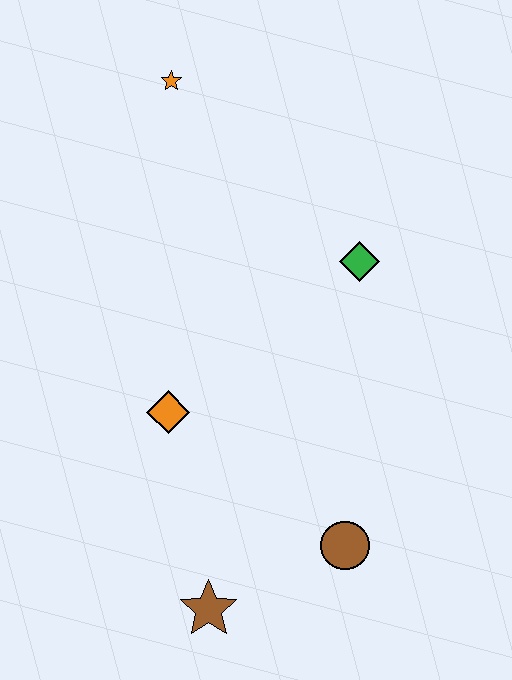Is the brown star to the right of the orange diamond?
Yes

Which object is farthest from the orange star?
The brown star is farthest from the orange star.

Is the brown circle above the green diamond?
No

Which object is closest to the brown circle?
The brown star is closest to the brown circle.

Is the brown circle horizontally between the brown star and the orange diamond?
No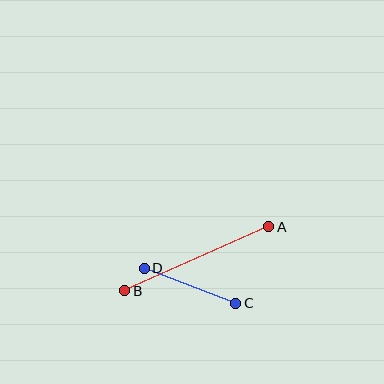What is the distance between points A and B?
The distance is approximately 158 pixels.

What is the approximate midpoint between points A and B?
The midpoint is at approximately (197, 259) pixels.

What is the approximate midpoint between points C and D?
The midpoint is at approximately (190, 286) pixels.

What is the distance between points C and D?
The distance is approximately 98 pixels.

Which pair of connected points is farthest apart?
Points A and B are farthest apart.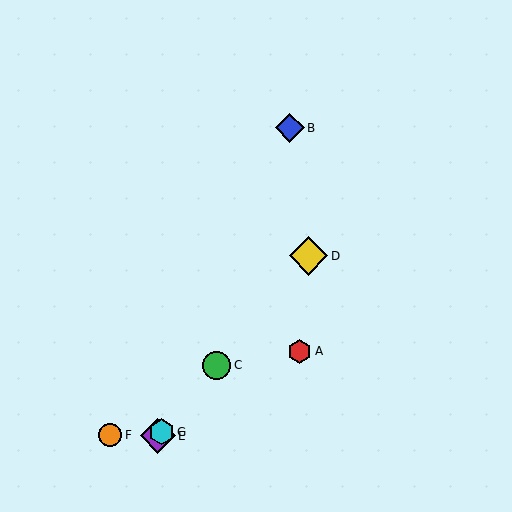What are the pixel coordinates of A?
Object A is at (300, 351).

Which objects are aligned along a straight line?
Objects C, D, E, G are aligned along a straight line.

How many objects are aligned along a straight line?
4 objects (C, D, E, G) are aligned along a straight line.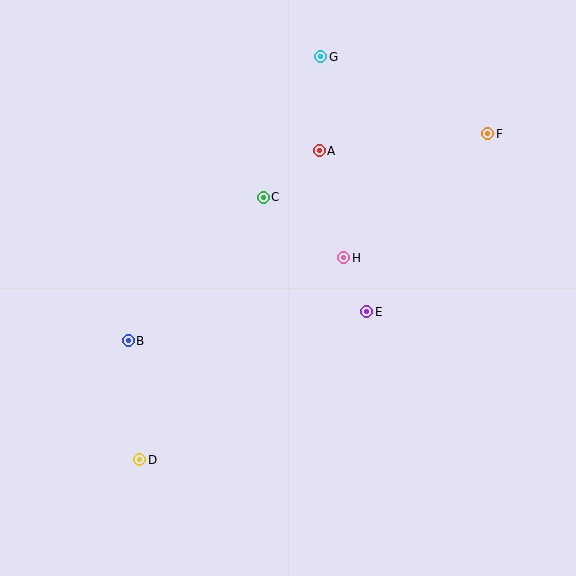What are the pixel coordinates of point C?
Point C is at (263, 197).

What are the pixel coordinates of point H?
Point H is at (344, 258).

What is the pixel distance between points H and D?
The distance between H and D is 287 pixels.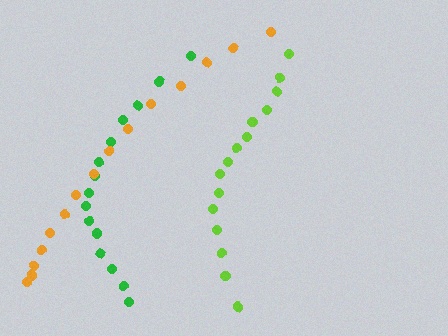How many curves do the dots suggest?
There are 3 distinct paths.